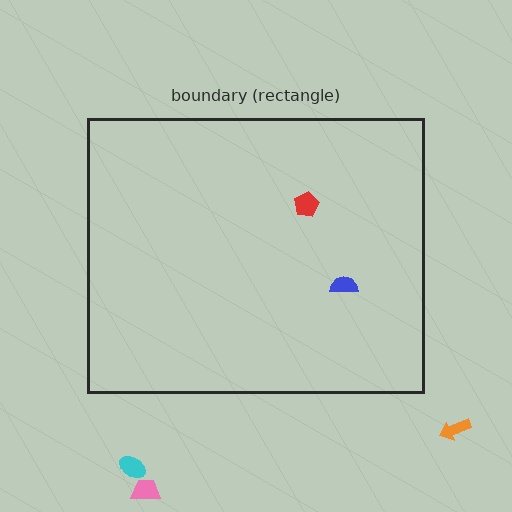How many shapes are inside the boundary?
2 inside, 3 outside.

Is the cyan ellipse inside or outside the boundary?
Outside.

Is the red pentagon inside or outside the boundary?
Inside.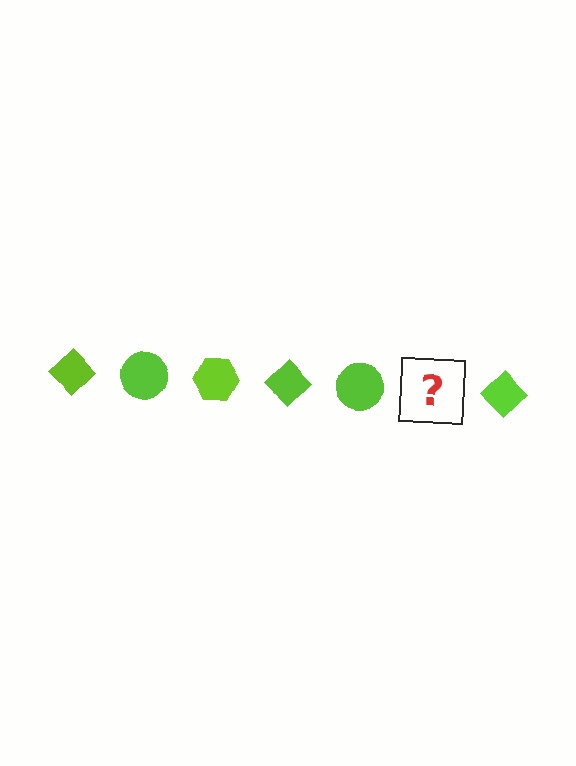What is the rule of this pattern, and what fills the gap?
The rule is that the pattern cycles through diamond, circle, hexagon shapes in lime. The gap should be filled with a lime hexagon.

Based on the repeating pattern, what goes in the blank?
The blank should be a lime hexagon.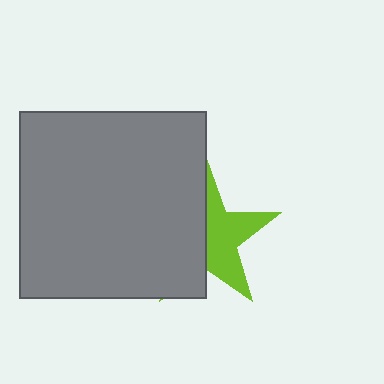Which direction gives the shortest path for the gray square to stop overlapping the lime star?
Moving left gives the shortest separation.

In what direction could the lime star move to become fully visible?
The lime star could move right. That would shift it out from behind the gray square entirely.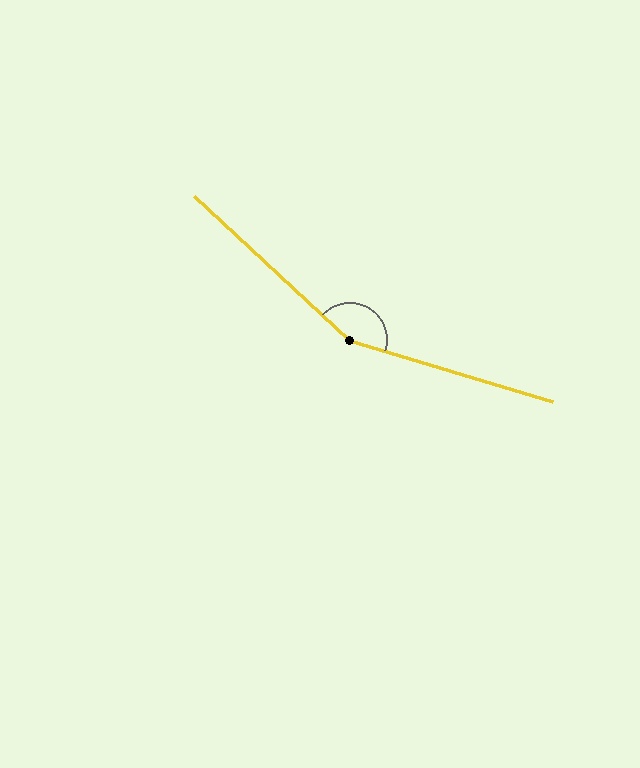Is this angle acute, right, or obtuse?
It is obtuse.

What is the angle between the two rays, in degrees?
Approximately 154 degrees.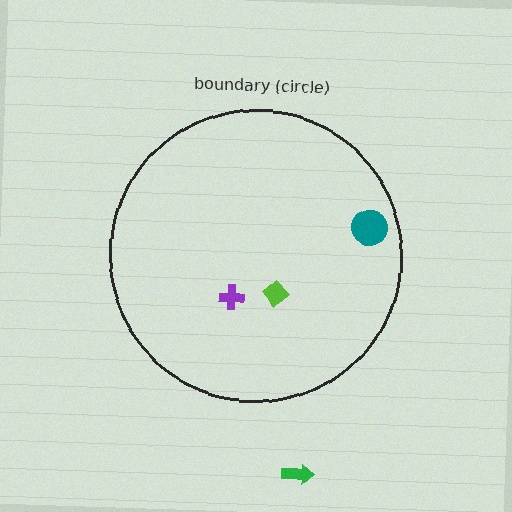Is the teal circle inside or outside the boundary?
Inside.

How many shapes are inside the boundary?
3 inside, 1 outside.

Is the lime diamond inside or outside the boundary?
Inside.